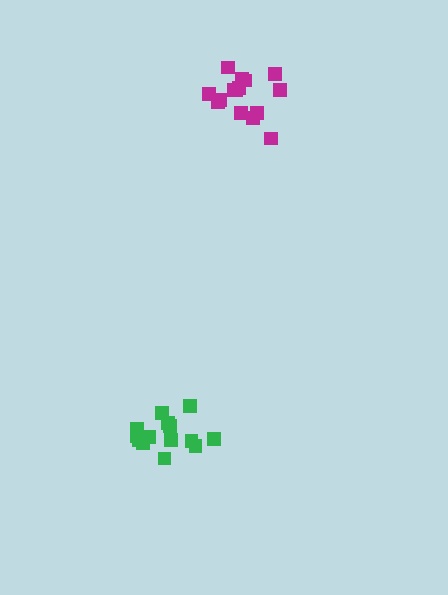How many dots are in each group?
Group 1: 15 dots, Group 2: 15 dots (30 total).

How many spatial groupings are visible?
There are 2 spatial groupings.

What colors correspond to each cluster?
The clusters are colored: green, magenta.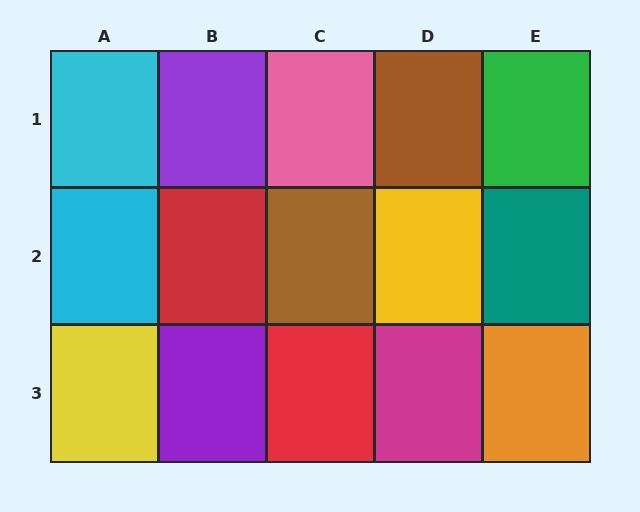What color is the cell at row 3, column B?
Purple.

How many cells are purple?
2 cells are purple.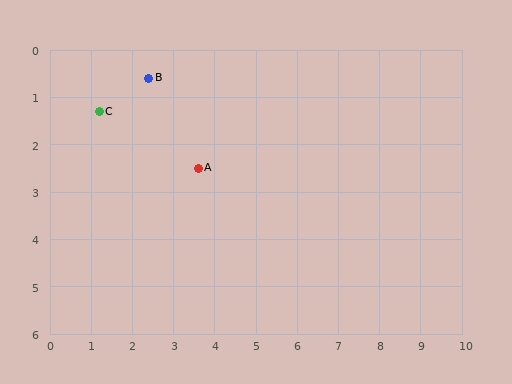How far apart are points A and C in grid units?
Points A and C are about 2.7 grid units apart.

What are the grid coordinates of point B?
Point B is at approximately (2.4, 0.6).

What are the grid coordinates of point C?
Point C is at approximately (1.2, 1.3).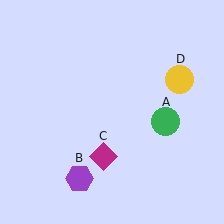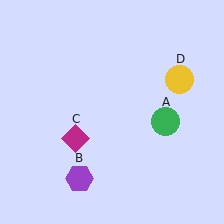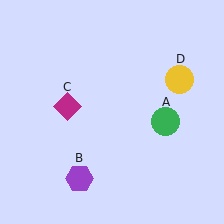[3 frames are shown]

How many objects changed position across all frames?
1 object changed position: magenta diamond (object C).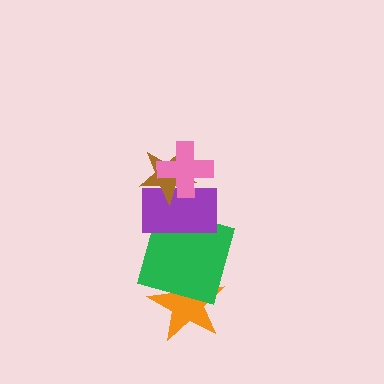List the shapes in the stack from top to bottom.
From top to bottom: the pink cross, the brown star, the purple rectangle, the green square, the orange star.